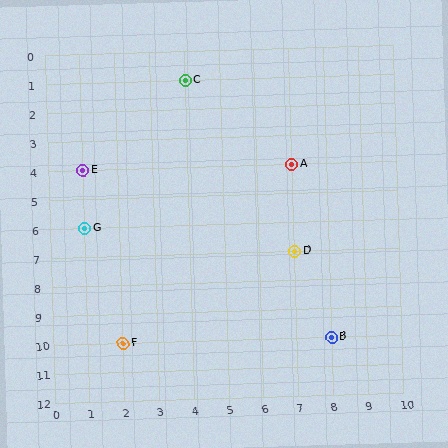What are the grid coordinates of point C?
Point C is at grid coordinates (4, 1).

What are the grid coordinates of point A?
Point A is at grid coordinates (7, 4).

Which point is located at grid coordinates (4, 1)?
Point C is at (4, 1).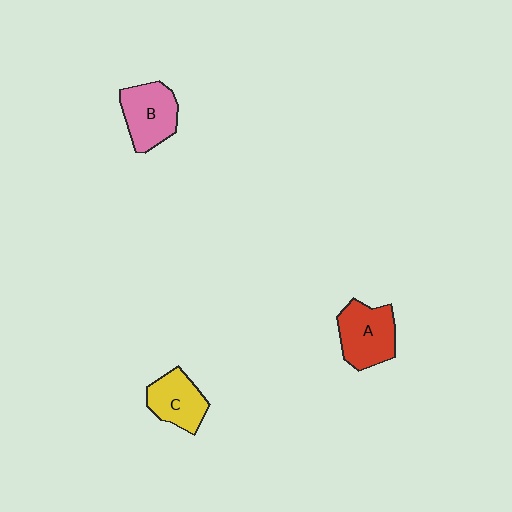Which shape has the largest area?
Shape A (red).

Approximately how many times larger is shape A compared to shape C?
Approximately 1.2 times.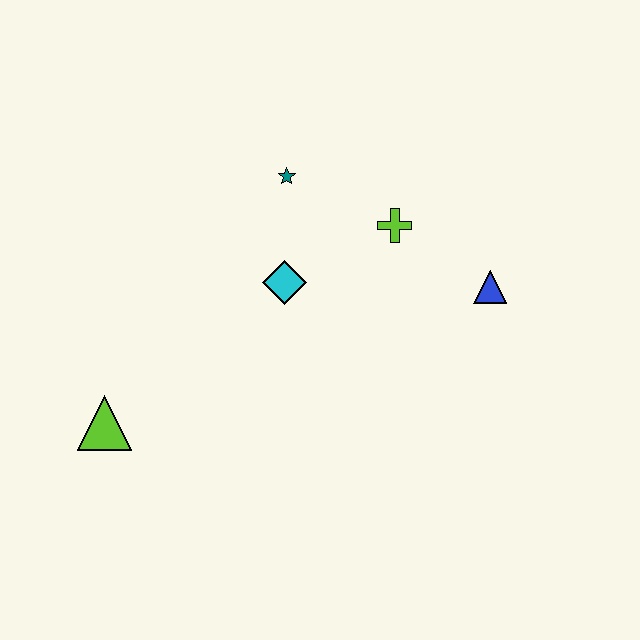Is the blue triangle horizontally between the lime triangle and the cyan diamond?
No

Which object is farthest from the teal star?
The lime triangle is farthest from the teal star.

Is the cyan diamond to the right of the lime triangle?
Yes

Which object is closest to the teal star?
The cyan diamond is closest to the teal star.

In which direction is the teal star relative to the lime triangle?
The teal star is above the lime triangle.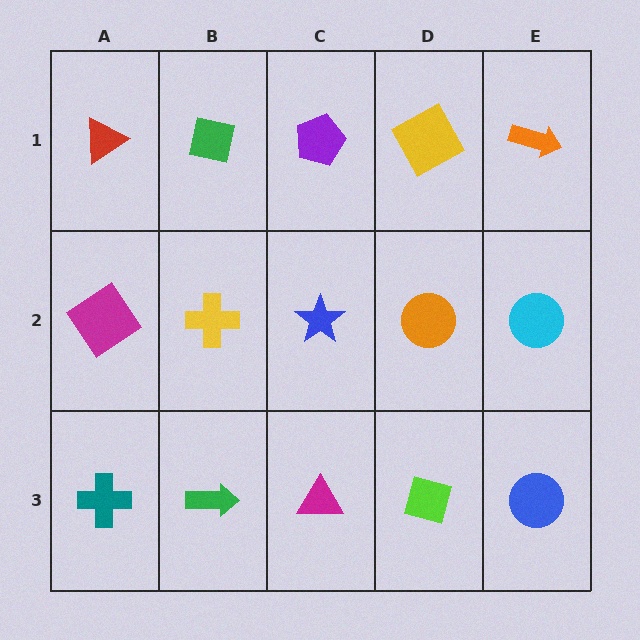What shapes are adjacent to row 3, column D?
An orange circle (row 2, column D), a magenta triangle (row 3, column C), a blue circle (row 3, column E).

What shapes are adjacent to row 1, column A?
A magenta diamond (row 2, column A), a green square (row 1, column B).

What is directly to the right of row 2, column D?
A cyan circle.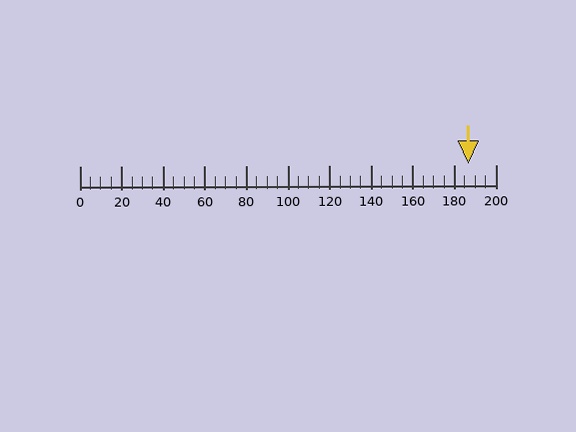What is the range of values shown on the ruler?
The ruler shows values from 0 to 200.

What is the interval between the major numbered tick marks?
The major tick marks are spaced 20 units apart.